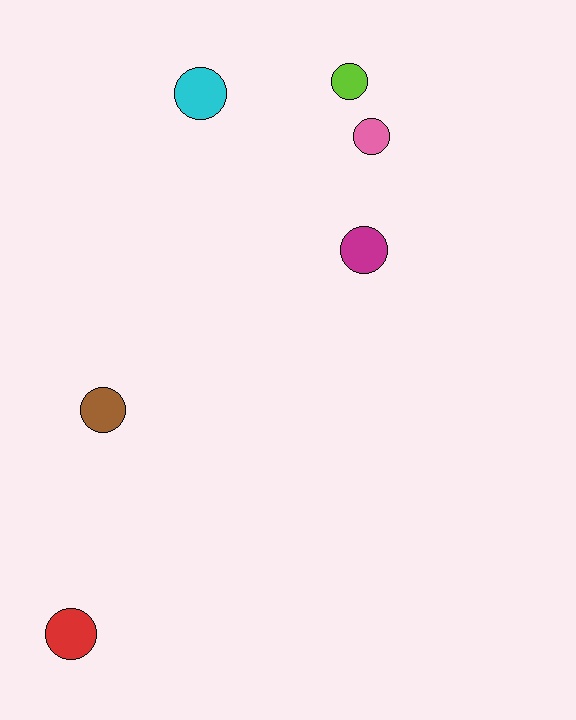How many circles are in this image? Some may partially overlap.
There are 6 circles.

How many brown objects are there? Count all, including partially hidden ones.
There is 1 brown object.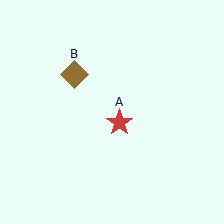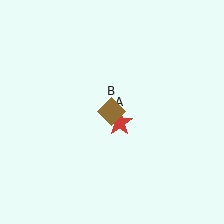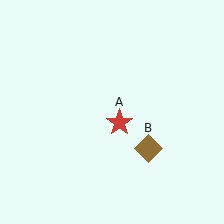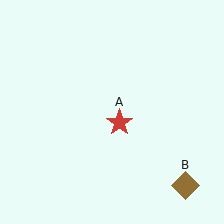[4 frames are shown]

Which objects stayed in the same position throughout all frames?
Red star (object A) remained stationary.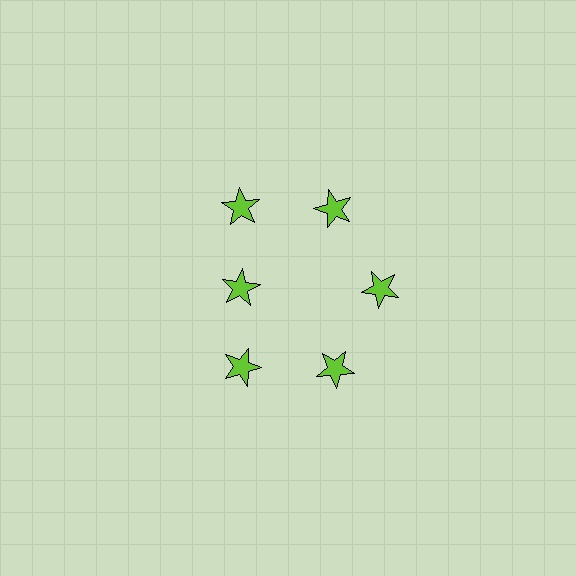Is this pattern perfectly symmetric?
No. The 6 lime stars are arranged in a ring, but one element near the 9 o'clock position is pulled inward toward the center, breaking the 6-fold rotational symmetry.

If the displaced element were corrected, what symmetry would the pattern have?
It would have 6-fold rotational symmetry — the pattern would map onto itself every 60 degrees.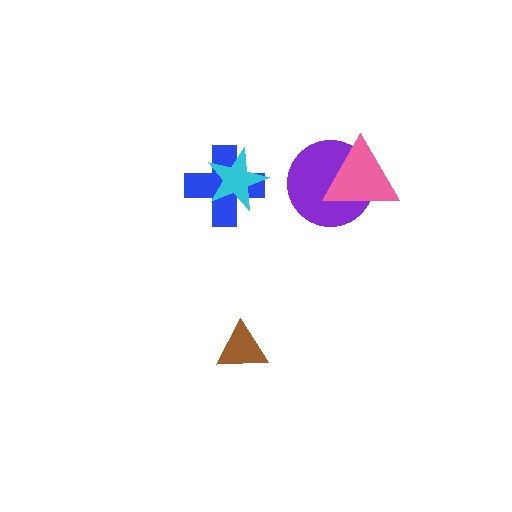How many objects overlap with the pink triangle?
1 object overlaps with the pink triangle.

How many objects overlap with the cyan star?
1 object overlaps with the cyan star.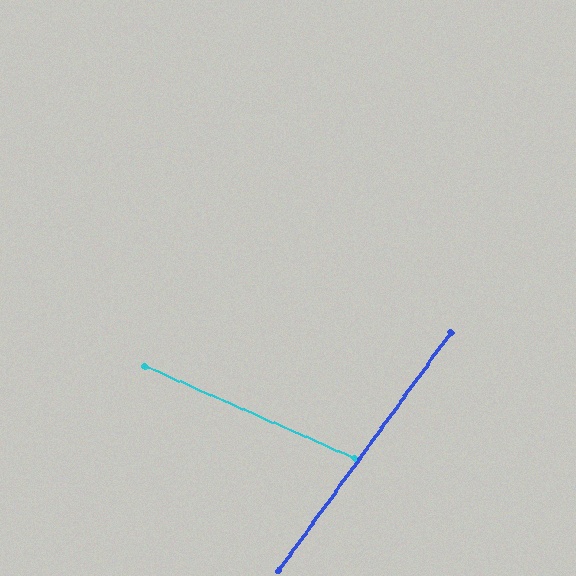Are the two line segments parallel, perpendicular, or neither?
Neither parallel nor perpendicular — they differ by about 78°.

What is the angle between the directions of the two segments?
Approximately 78 degrees.